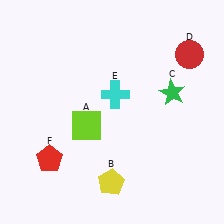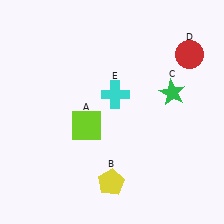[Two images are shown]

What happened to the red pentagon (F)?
The red pentagon (F) was removed in Image 2. It was in the bottom-left area of Image 1.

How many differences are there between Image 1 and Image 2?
There is 1 difference between the two images.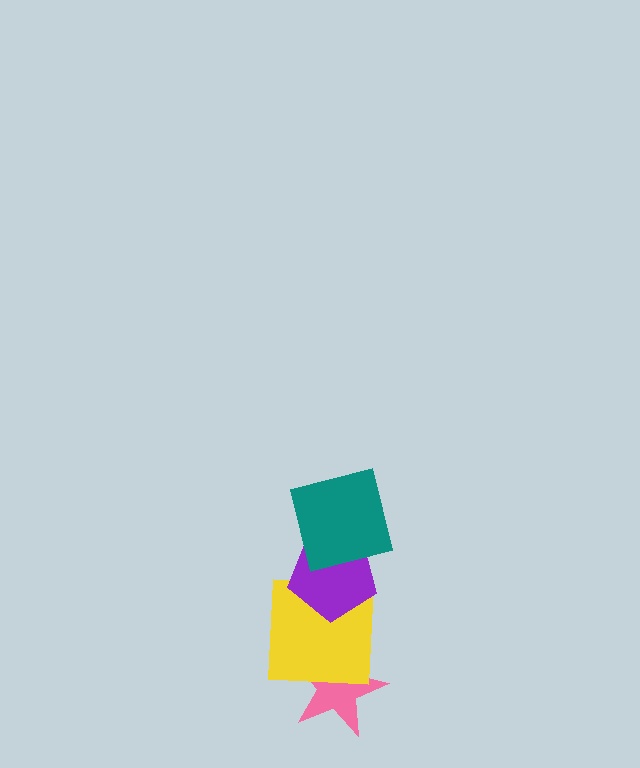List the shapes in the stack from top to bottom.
From top to bottom: the teal square, the purple pentagon, the yellow square, the pink star.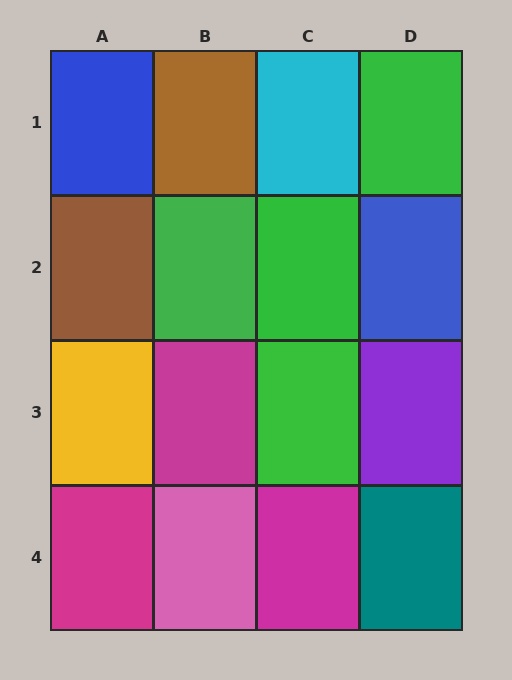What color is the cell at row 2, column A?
Brown.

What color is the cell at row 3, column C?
Green.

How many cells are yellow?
1 cell is yellow.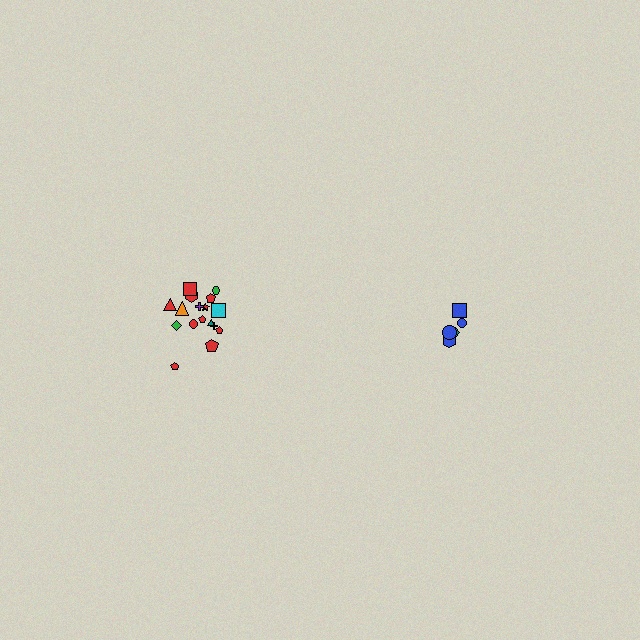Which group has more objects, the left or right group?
The left group.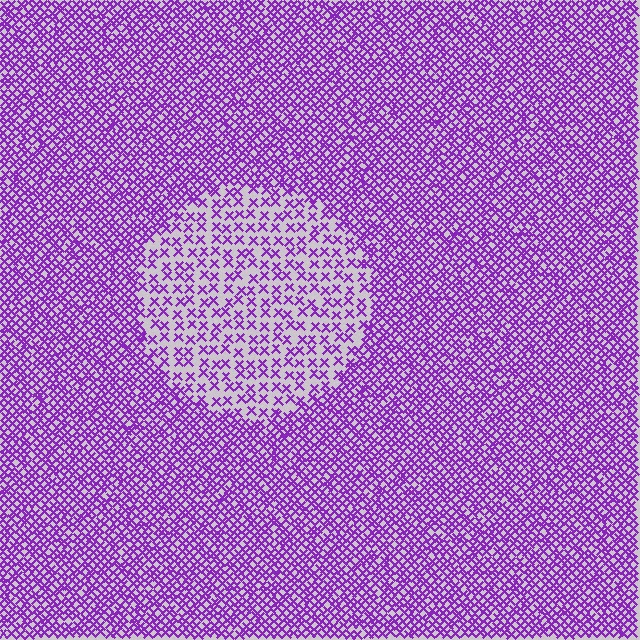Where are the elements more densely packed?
The elements are more densely packed outside the circle boundary.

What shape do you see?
I see a circle.